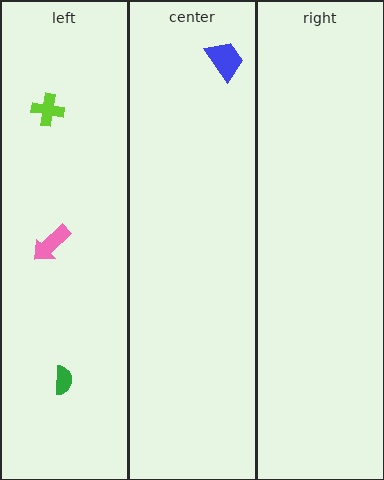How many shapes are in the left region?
3.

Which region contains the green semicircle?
The left region.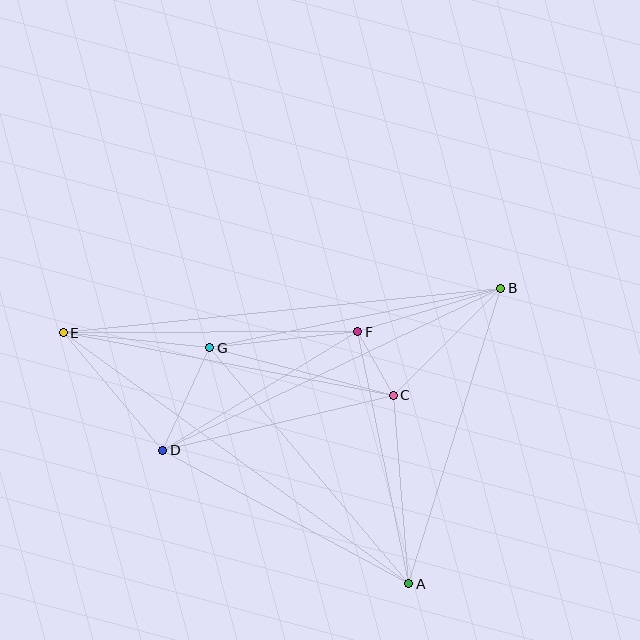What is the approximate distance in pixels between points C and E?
The distance between C and E is approximately 336 pixels.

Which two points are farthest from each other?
Points B and E are farthest from each other.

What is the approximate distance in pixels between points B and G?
The distance between B and G is approximately 297 pixels.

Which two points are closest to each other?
Points C and F are closest to each other.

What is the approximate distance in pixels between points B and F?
The distance between B and F is approximately 149 pixels.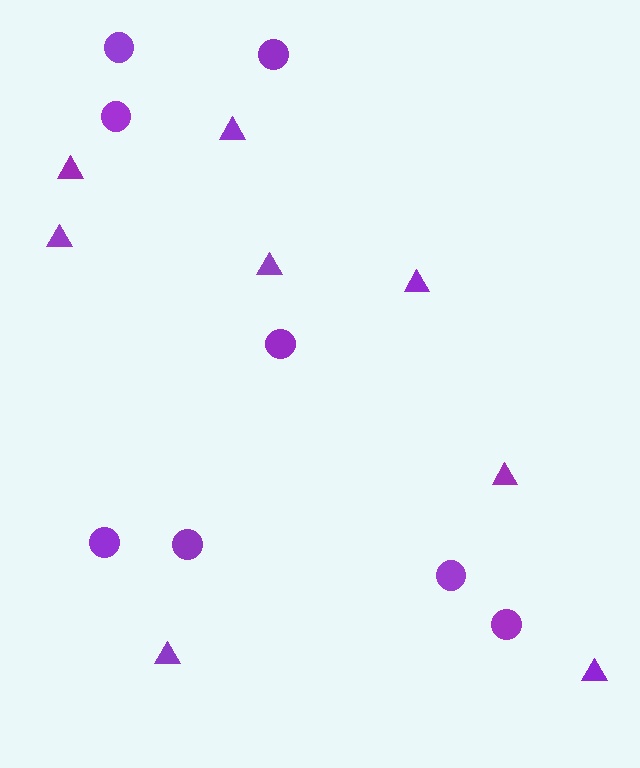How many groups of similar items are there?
There are 2 groups: one group of triangles (8) and one group of circles (8).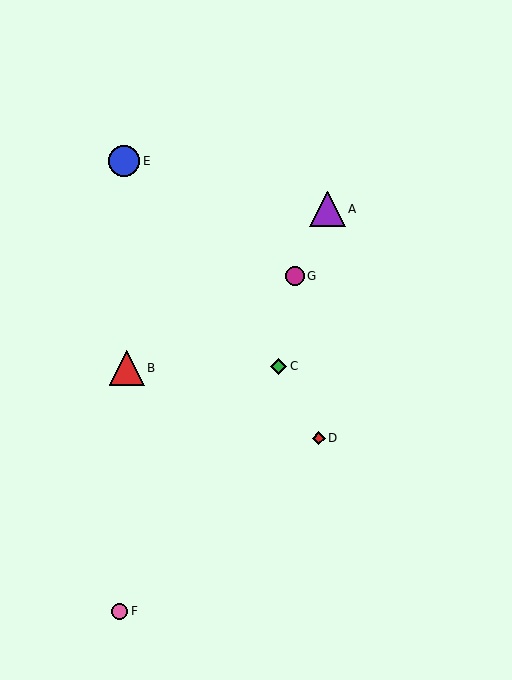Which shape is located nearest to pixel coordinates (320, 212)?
The purple triangle (labeled A) at (327, 209) is nearest to that location.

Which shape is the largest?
The purple triangle (labeled A) is the largest.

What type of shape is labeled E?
Shape E is a blue circle.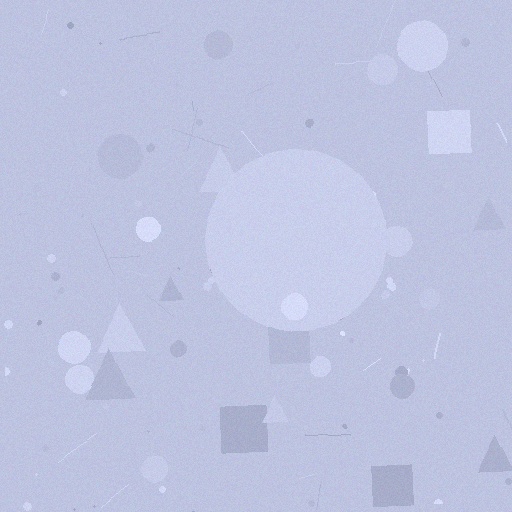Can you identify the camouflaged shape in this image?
The camouflaged shape is a circle.